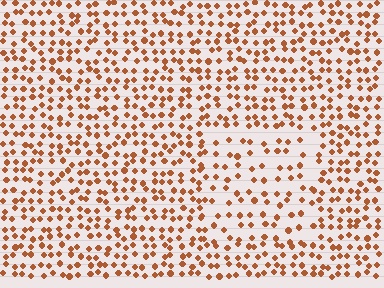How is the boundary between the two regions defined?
The boundary is defined by a change in element density (approximately 1.7x ratio). All elements are the same color, size, and shape.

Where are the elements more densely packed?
The elements are more densely packed outside the rectangle boundary.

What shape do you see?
I see a rectangle.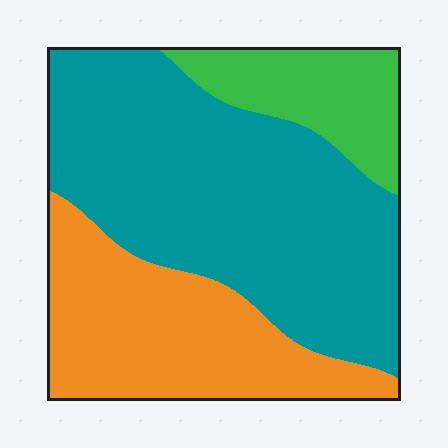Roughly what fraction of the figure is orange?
Orange takes up about one third (1/3) of the figure.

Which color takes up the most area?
Teal, at roughly 55%.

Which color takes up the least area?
Green, at roughly 15%.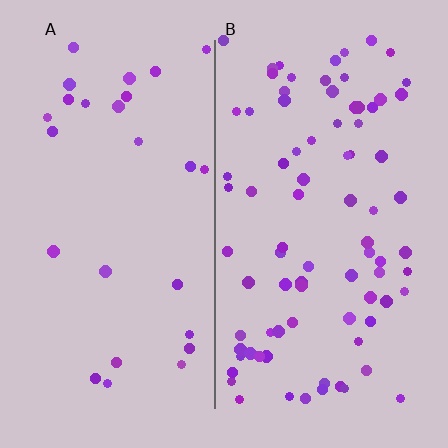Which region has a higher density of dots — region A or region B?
B (the right).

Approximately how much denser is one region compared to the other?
Approximately 3.1× — region B over region A.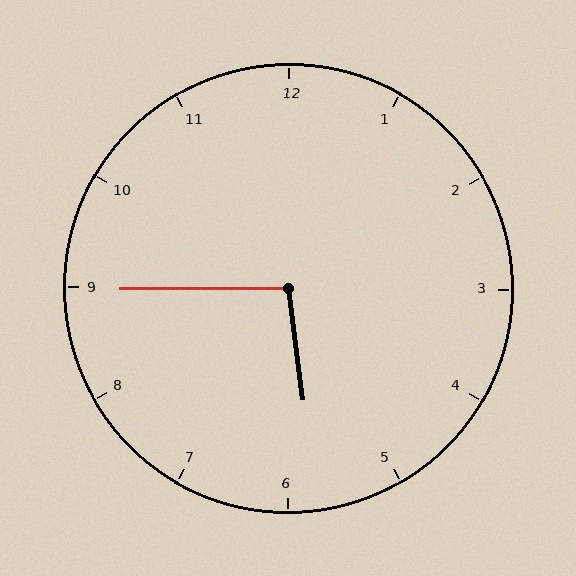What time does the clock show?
5:45.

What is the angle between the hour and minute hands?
Approximately 98 degrees.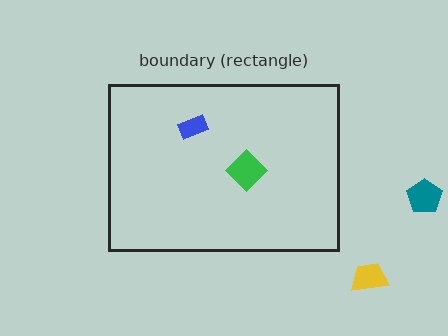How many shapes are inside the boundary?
2 inside, 2 outside.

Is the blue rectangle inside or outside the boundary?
Inside.